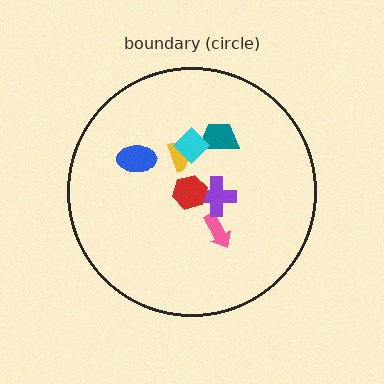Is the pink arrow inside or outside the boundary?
Inside.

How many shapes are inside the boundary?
7 inside, 0 outside.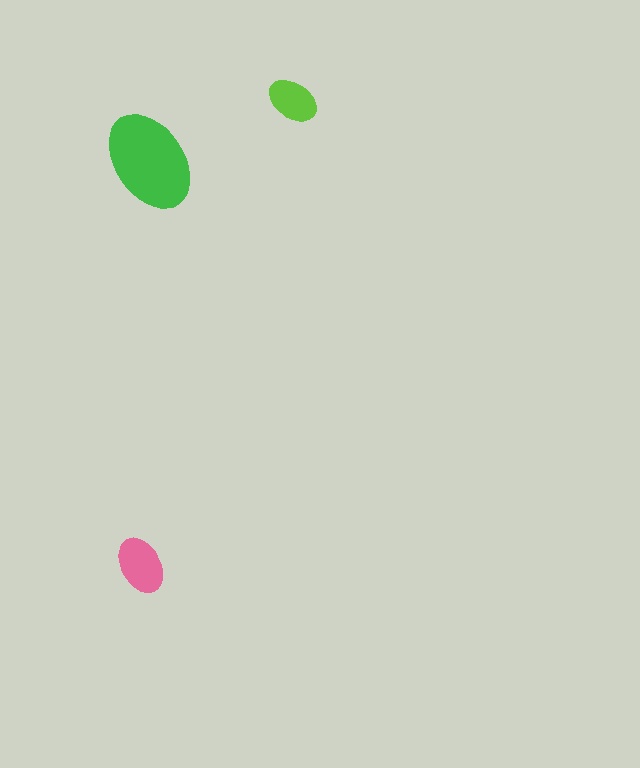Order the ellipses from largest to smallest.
the green one, the pink one, the lime one.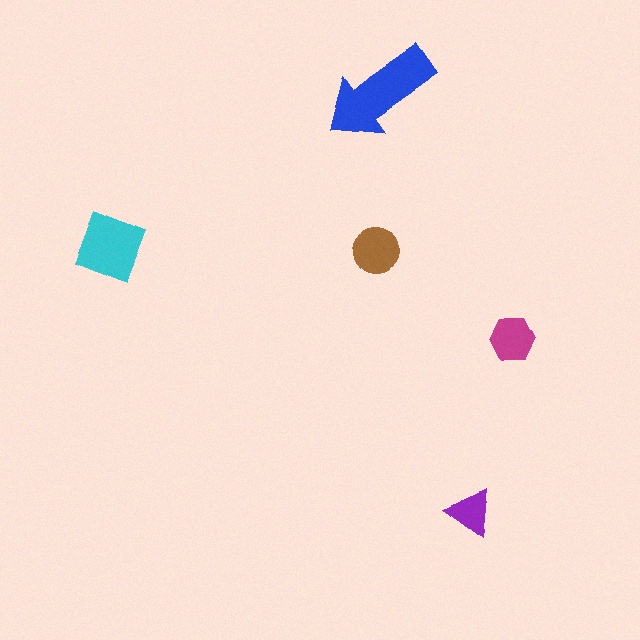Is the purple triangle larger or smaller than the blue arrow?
Smaller.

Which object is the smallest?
The purple triangle.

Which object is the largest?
The blue arrow.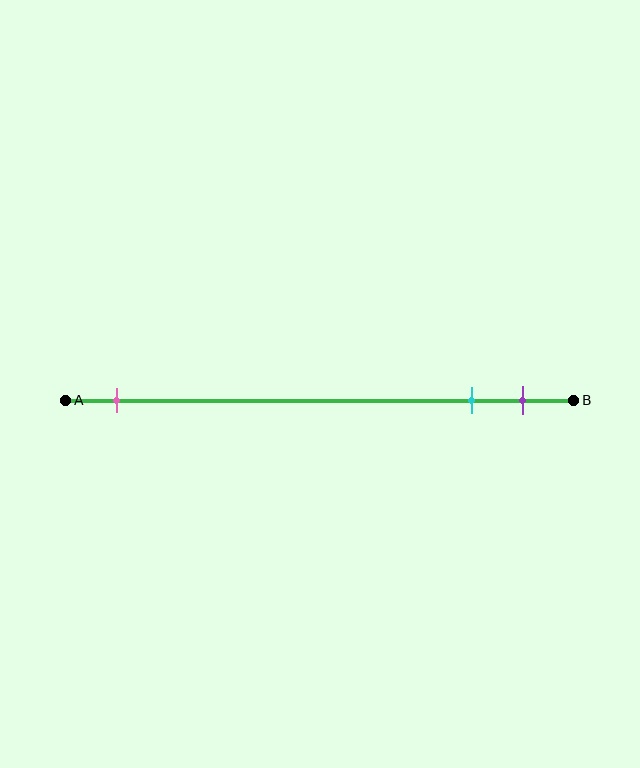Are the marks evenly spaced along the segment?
No, the marks are not evenly spaced.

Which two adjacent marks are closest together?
The cyan and purple marks are the closest adjacent pair.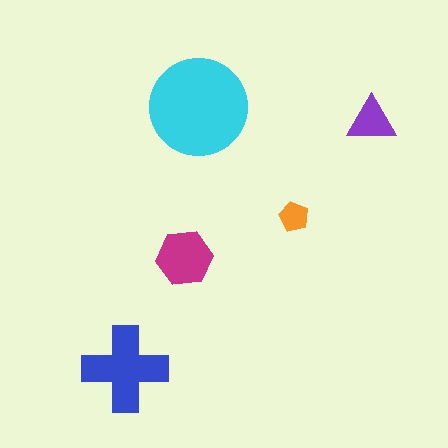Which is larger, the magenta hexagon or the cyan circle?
The cyan circle.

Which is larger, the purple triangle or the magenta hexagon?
The magenta hexagon.